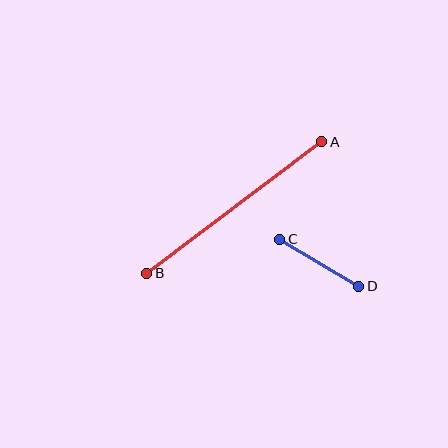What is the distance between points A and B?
The distance is approximately 219 pixels.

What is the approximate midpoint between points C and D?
The midpoint is at approximately (319, 263) pixels.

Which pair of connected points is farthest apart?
Points A and B are farthest apart.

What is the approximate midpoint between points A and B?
The midpoint is at approximately (234, 208) pixels.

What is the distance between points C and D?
The distance is approximately 92 pixels.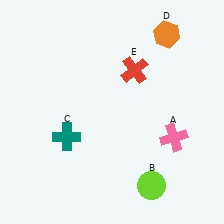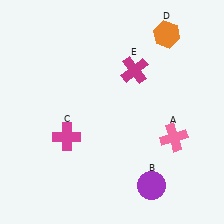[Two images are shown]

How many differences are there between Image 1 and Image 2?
There are 3 differences between the two images.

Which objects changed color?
B changed from lime to purple. C changed from teal to magenta. E changed from red to magenta.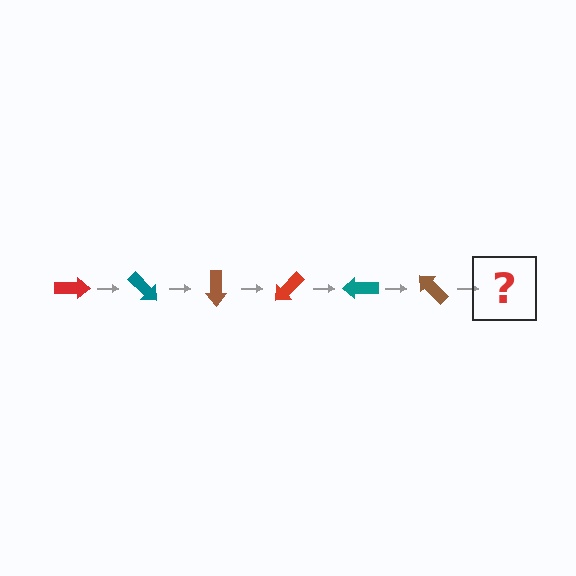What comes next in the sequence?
The next element should be a red arrow, rotated 270 degrees from the start.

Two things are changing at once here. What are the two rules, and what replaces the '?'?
The two rules are that it rotates 45 degrees each step and the color cycles through red, teal, and brown. The '?' should be a red arrow, rotated 270 degrees from the start.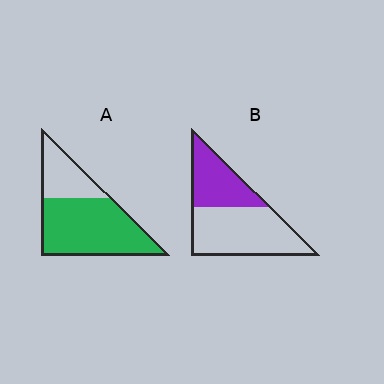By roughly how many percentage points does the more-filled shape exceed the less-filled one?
By roughly 30 percentage points (A over B).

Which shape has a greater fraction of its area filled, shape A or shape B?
Shape A.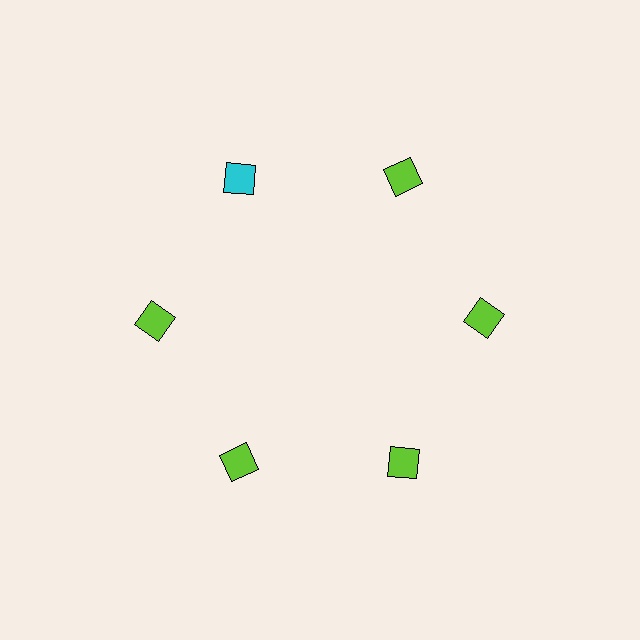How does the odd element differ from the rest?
It has a different color: cyan instead of lime.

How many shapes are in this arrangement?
There are 6 shapes arranged in a ring pattern.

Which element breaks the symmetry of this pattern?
The cyan diamond at roughly the 11 o'clock position breaks the symmetry. All other shapes are lime diamonds.